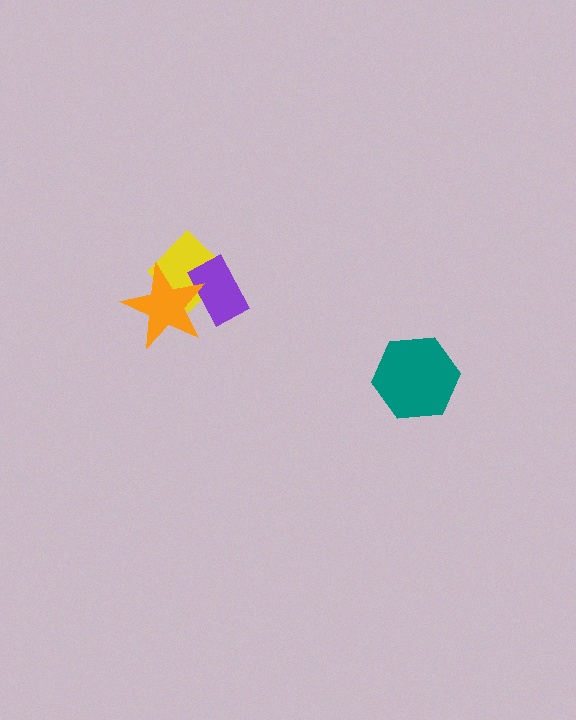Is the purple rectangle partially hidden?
Yes, it is partially covered by another shape.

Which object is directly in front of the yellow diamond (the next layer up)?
The purple rectangle is directly in front of the yellow diamond.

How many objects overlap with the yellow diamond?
2 objects overlap with the yellow diamond.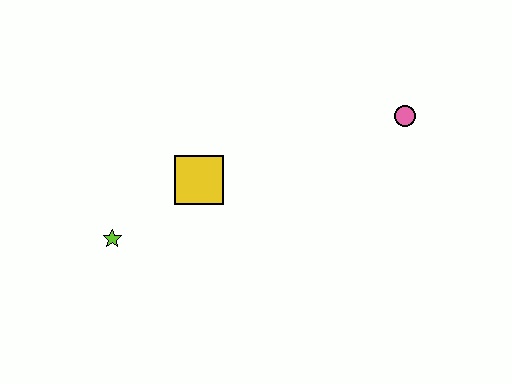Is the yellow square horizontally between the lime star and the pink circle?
Yes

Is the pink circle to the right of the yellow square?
Yes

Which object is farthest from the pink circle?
The lime star is farthest from the pink circle.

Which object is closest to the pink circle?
The yellow square is closest to the pink circle.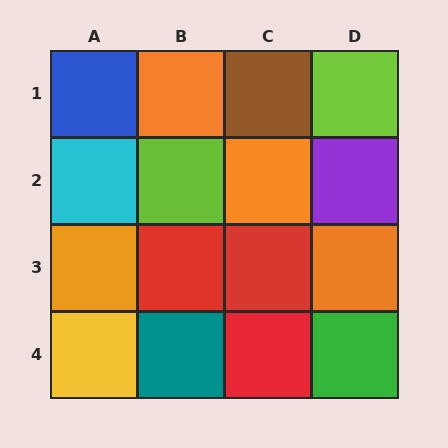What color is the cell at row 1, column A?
Blue.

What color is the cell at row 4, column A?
Yellow.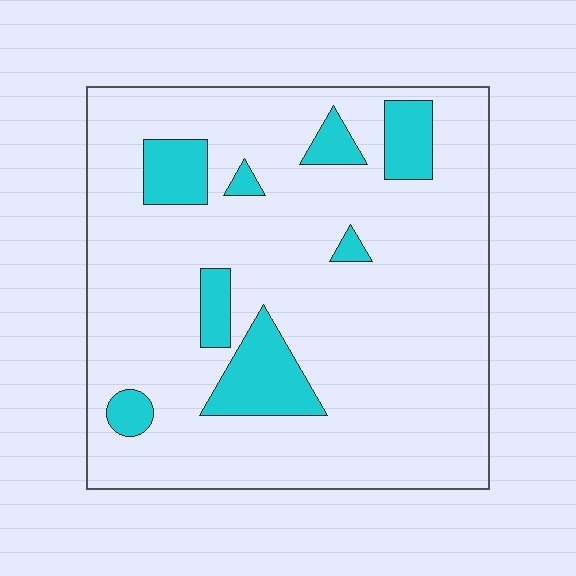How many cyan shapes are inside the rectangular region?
8.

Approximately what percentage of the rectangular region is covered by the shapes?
Approximately 15%.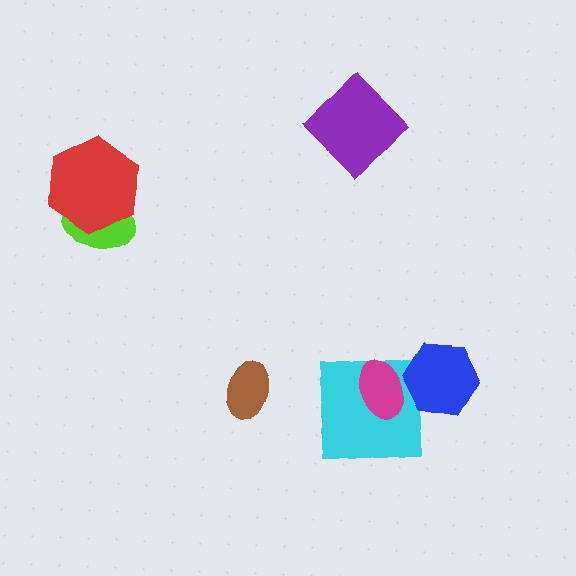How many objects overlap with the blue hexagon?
2 objects overlap with the blue hexagon.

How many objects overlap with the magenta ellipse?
2 objects overlap with the magenta ellipse.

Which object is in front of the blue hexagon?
The magenta ellipse is in front of the blue hexagon.